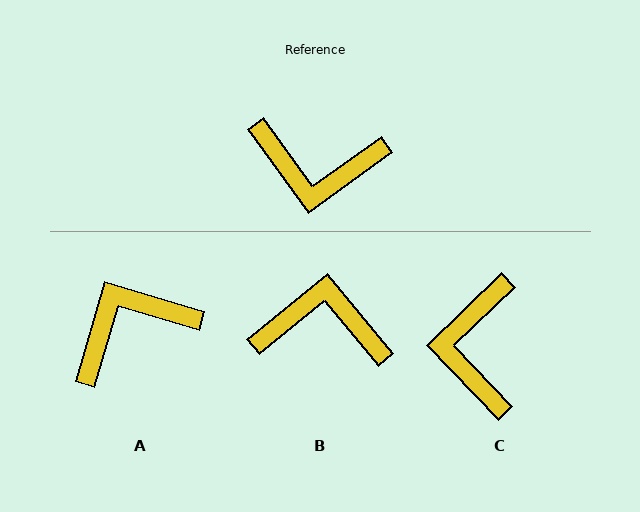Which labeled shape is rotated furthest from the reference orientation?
B, about 177 degrees away.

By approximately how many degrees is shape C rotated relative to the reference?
Approximately 82 degrees clockwise.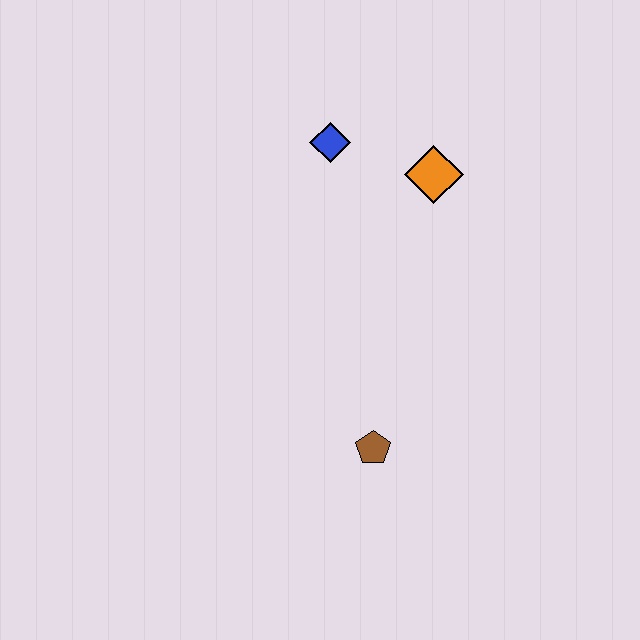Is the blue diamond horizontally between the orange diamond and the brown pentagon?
No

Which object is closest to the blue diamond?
The orange diamond is closest to the blue diamond.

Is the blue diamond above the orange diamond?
Yes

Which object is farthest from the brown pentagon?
The blue diamond is farthest from the brown pentagon.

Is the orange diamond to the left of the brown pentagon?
No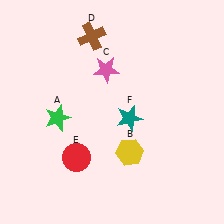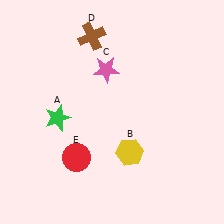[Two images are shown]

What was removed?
The teal star (F) was removed in Image 2.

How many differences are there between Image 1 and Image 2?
There is 1 difference between the two images.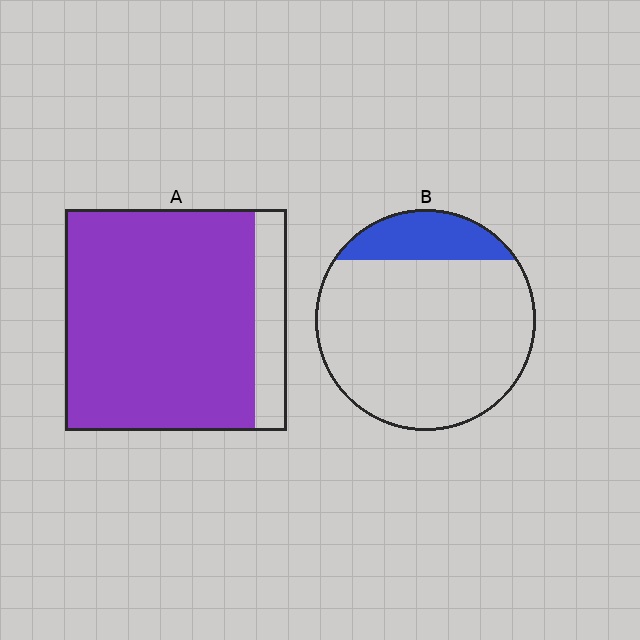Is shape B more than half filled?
No.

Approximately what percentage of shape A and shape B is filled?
A is approximately 85% and B is approximately 15%.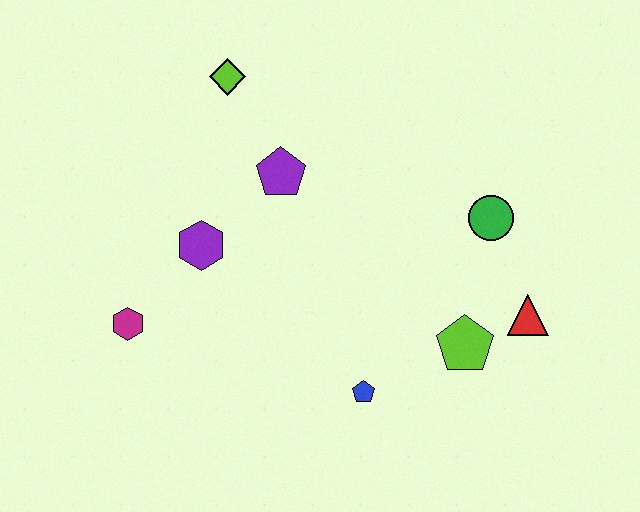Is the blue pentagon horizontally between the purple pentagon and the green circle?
Yes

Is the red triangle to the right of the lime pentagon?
Yes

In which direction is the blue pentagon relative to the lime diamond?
The blue pentagon is below the lime diamond.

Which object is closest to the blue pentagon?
The lime pentagon is closest to the blue pentagon.